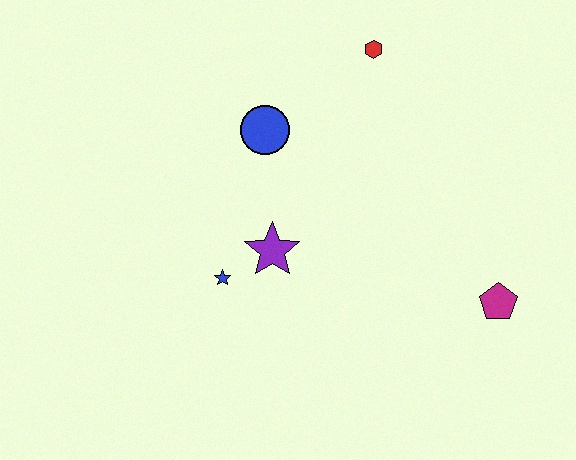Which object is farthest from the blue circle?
The magenta pentagon is farthest from the blue circle.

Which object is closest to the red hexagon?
The blue circle is closest to the red hexagon.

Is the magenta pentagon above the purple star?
No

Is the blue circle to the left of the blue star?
No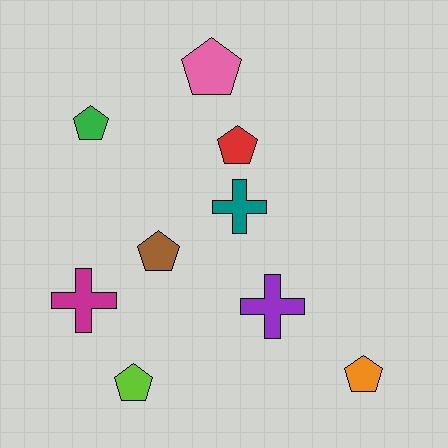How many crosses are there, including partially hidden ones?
There are 3 crosses.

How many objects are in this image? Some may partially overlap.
There are 9 objects.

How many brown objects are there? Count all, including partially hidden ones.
There is 1 brown object.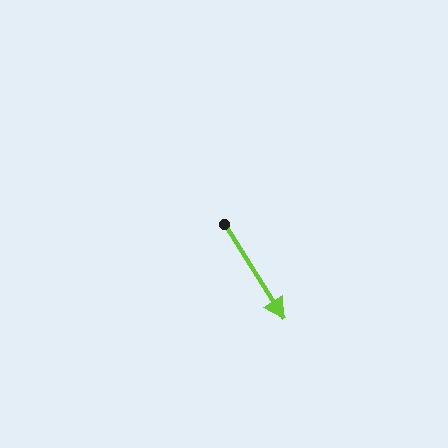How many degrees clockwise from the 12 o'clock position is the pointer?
Approximately 148 degrees.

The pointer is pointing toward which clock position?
Roughly 5 o'clock.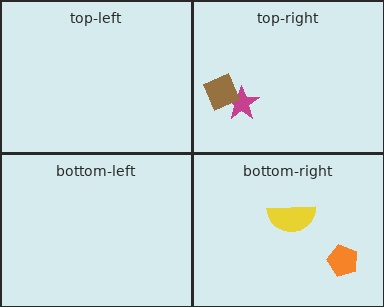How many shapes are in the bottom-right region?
2.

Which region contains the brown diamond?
The top-right region.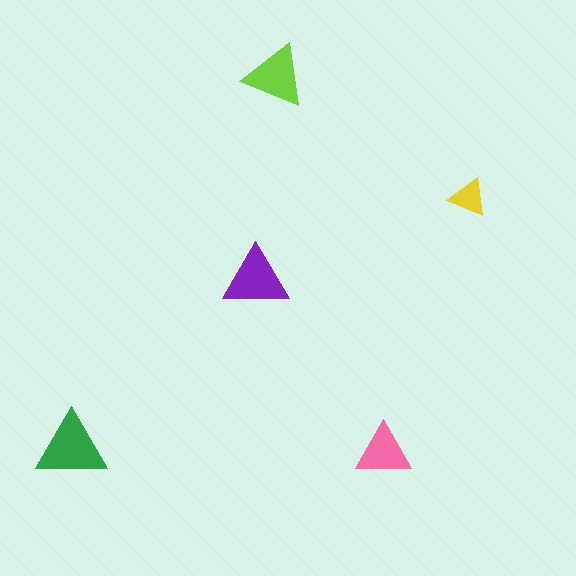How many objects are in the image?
There are 5 objects in the image.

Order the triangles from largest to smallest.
the green one, the purple one, the lime one, the pink one, the yellow one.